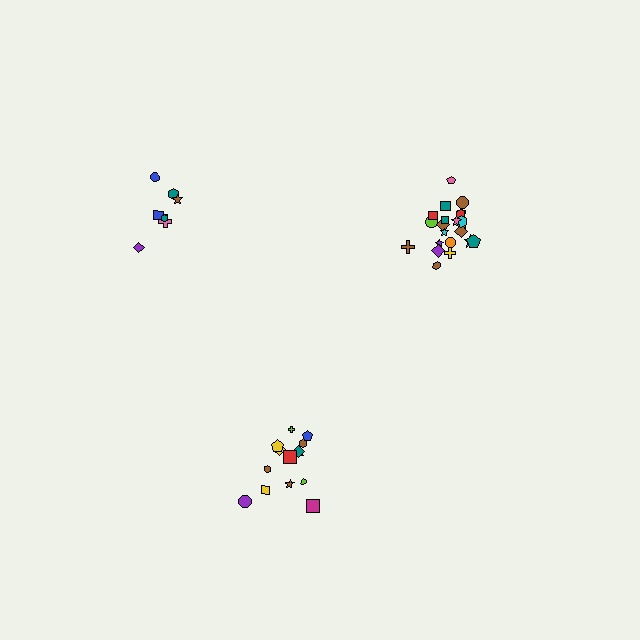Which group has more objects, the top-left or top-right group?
The top-right group.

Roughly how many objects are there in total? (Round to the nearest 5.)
Roughly 45 objects in total.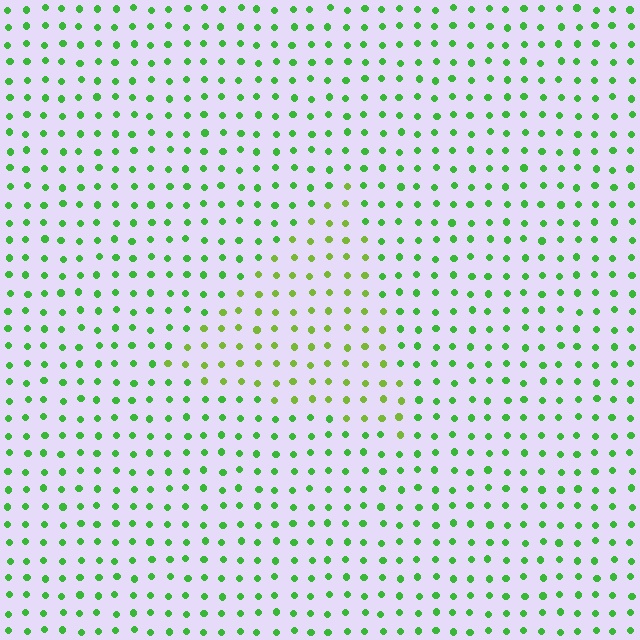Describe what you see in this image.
The image is filled with small green elements in a uniform arrangement. A triangle-shaped region is visible where the elements are tinted to a slightly different hue, forming a subtle color boundary.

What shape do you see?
I see a triangle.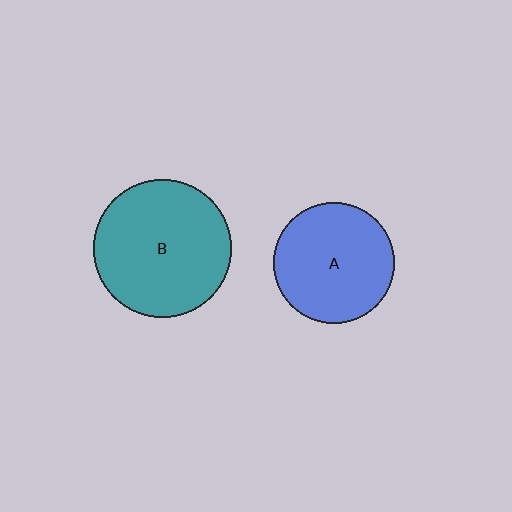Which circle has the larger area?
Circle B (teal).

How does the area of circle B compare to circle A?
Approximately 1.3 times.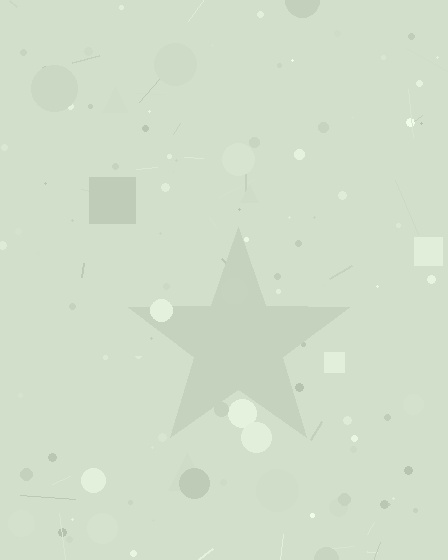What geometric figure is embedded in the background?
A star is embedded in the background.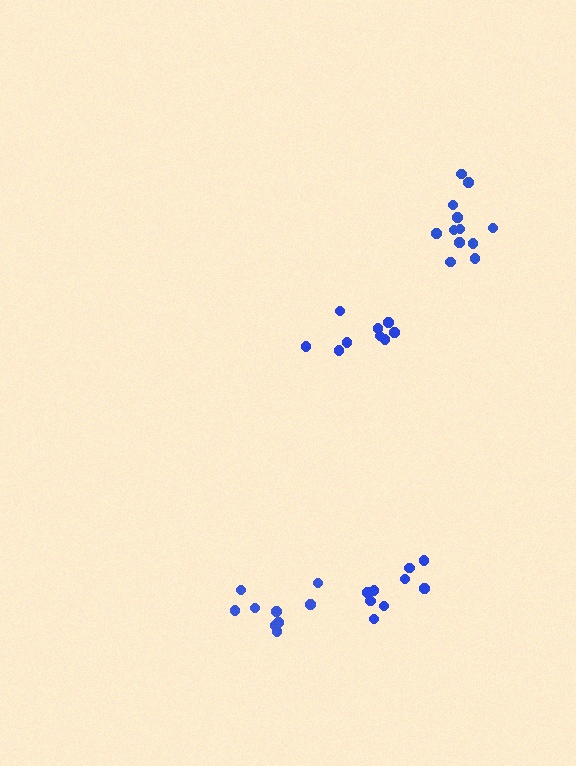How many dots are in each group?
Group 1: 9 dots, Group 2: 12 dots, Group 3: 9 dots, Group 4: 9 dots (39 total).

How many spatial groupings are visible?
There are 4 spatial groupings.